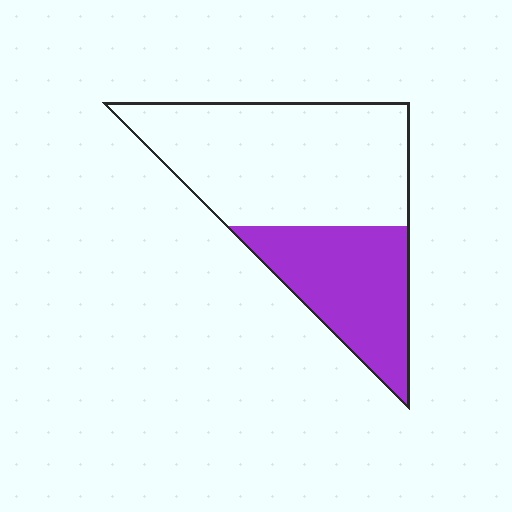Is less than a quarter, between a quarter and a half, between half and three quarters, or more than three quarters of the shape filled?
Between a quarter and a half.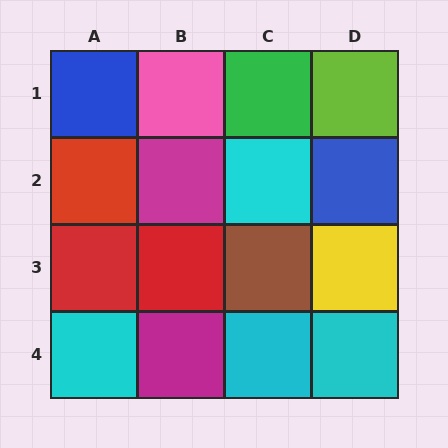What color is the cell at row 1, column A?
Blue.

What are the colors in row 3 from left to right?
Red, red, brown, yellow.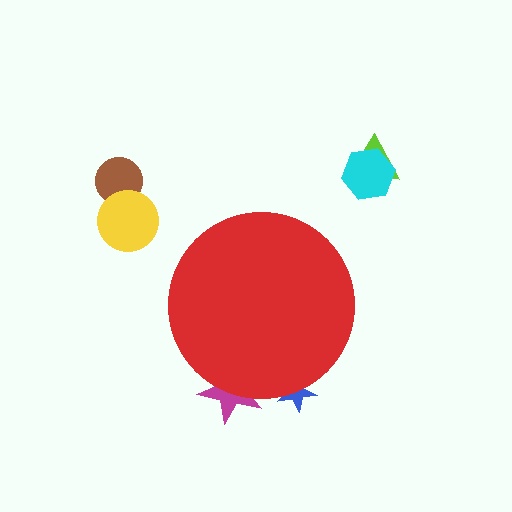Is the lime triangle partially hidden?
No, the lime triangle is fully visible.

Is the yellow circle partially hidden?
No, the yellow circle is fully visible.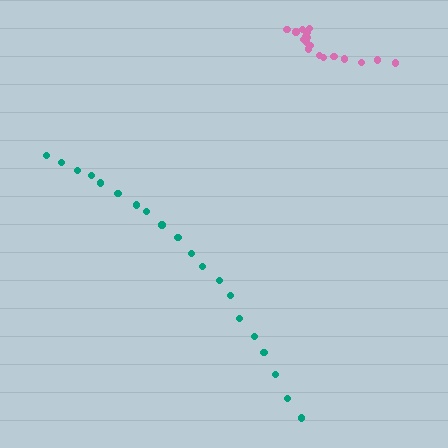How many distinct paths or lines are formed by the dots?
There are 2 distinct paths.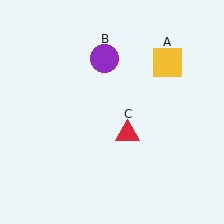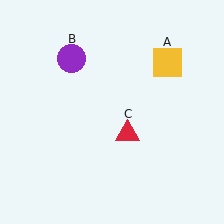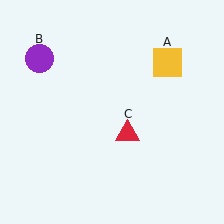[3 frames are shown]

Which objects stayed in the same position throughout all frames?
Yellow square (object A) and red triangle (object C) remained stationary.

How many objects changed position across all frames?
1 object changed position: purple circle (object B).